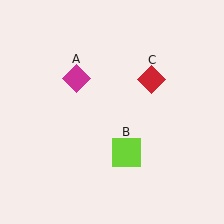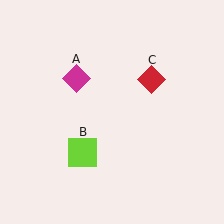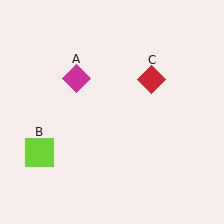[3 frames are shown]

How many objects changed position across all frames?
1 object changed position: lime square (object B).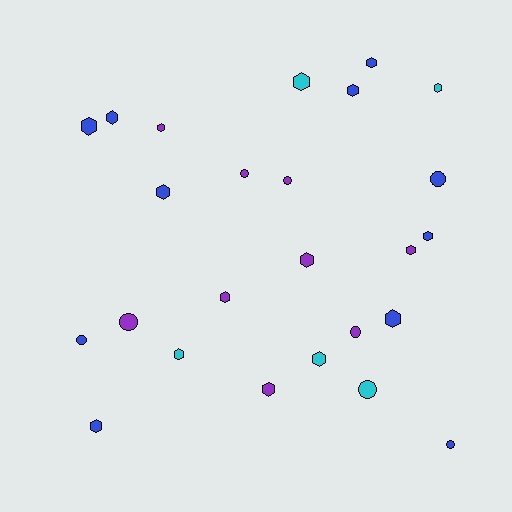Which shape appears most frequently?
Hexagon, with 17 objects.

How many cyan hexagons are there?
There are 4 cyan hexagons.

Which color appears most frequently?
Blue, with 11 objects.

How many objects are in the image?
There are 25 objects.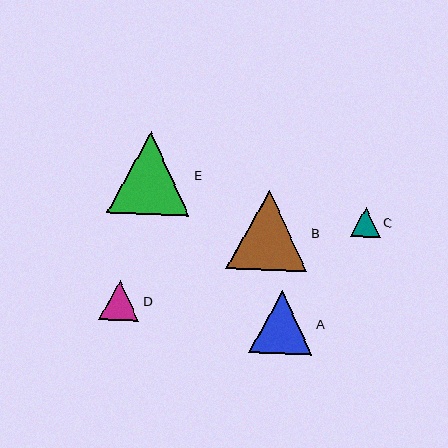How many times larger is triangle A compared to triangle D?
Triangle A is approximately 1.6 times the size of triangle D.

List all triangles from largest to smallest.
From largest to smallest: E, B, A, D, C.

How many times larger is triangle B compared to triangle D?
Triangle B is approximately 2.0 times the size of triangle D.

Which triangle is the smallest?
Triangle C is the smallest with a size of approximately 30 pixels.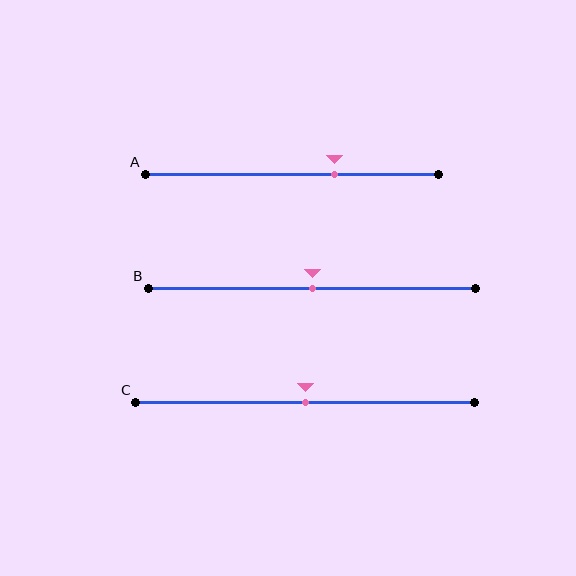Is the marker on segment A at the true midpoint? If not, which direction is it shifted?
No, the marker on segment A is shifted to the right by about 15% of the segment length.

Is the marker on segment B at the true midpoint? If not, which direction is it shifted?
Yes, the marker on segment B is at the true midpoint.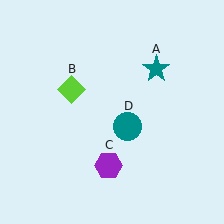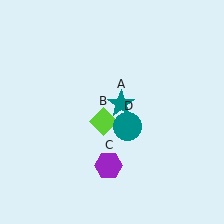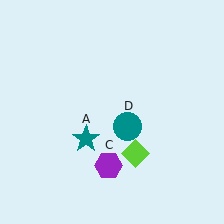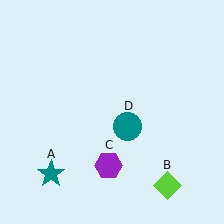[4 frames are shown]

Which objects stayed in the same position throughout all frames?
Purple hexagon (object C) and teal circle (object D) remained stationary.